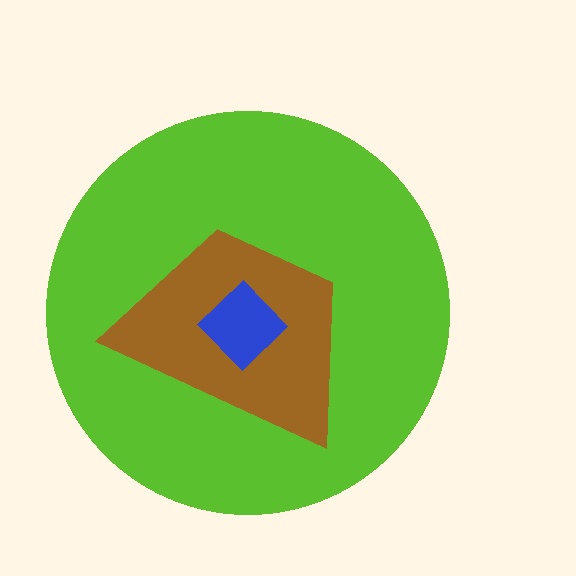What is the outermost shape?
The lime circle.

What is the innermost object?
The blue diamond.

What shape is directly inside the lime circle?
The brown trapezoid.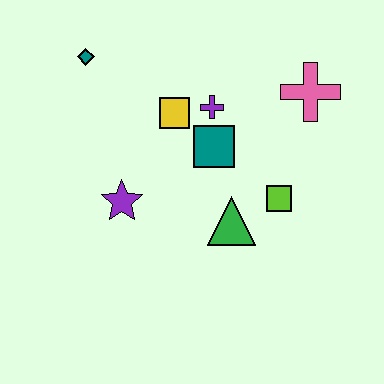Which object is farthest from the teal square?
The teal diamond is farthest from the teal square.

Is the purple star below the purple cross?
Yes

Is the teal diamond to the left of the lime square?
Yes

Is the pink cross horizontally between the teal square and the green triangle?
No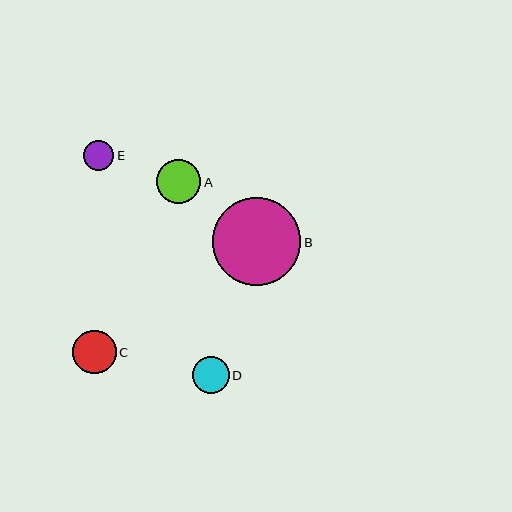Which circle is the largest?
Circle B is the largest with a size of approximately 88 pixels.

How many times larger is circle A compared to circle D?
Circle A is approximately 1.2 times the size of circle D.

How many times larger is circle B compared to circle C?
Circle B is approximately 2.0 times the size of circle C.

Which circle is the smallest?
Circle E is the smallest with a size of approximately 30 pixels.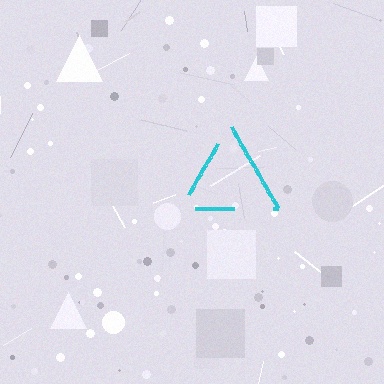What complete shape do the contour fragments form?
The contour fragments form a triangle.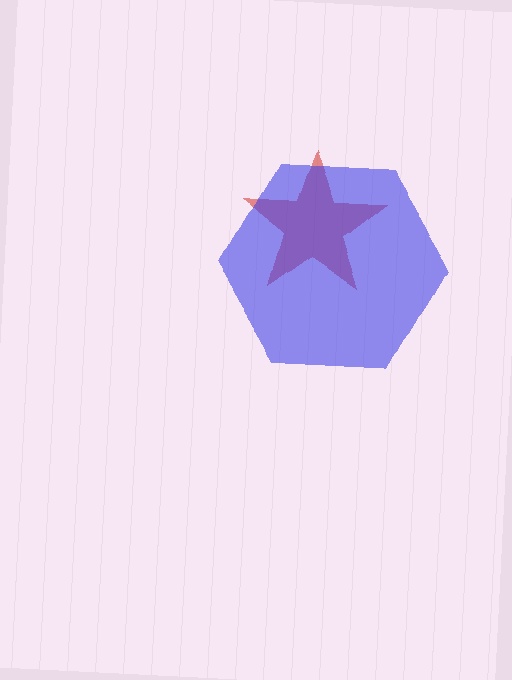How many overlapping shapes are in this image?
There are 2 overlapping shapes in the image.